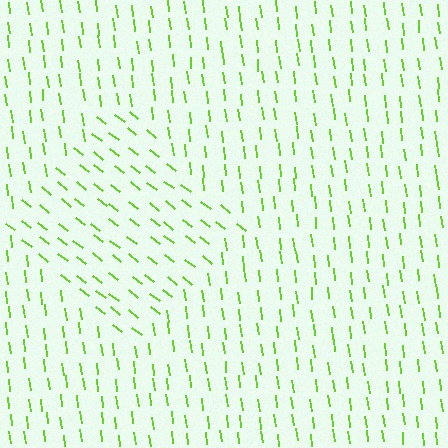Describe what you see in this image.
The image is filled with small lime line segments. A diamond region in the image has lines oriented differently from the surrounding lines, creating a visible texture boundary.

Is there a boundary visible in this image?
Yes, there is a texture boundary formed by a change in line orientation.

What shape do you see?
I see a diamond.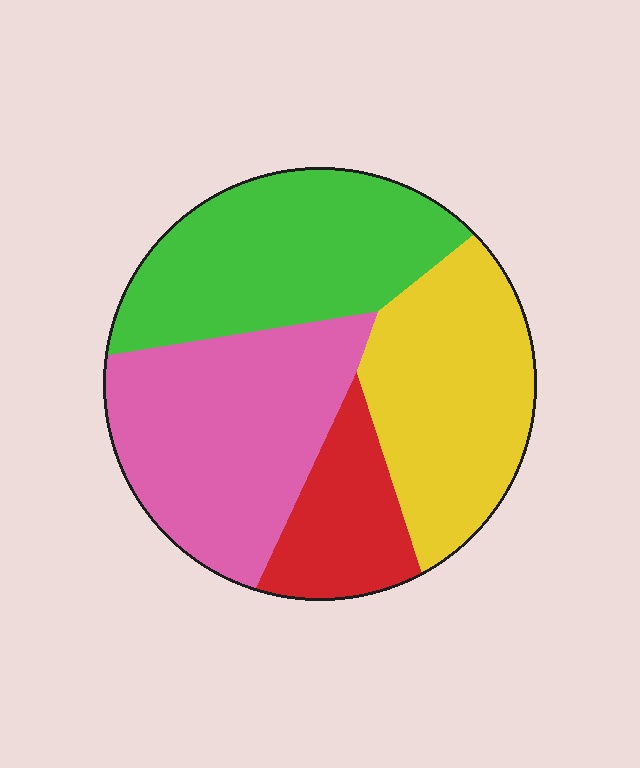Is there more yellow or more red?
Yellow.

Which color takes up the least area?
Red, at roughly 15%.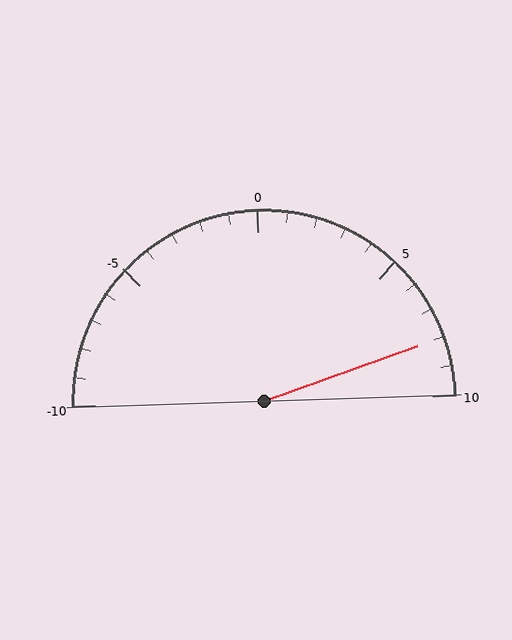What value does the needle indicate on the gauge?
The needle indicates approximately 8.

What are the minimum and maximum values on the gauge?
The gauge ranges from -10 to 10.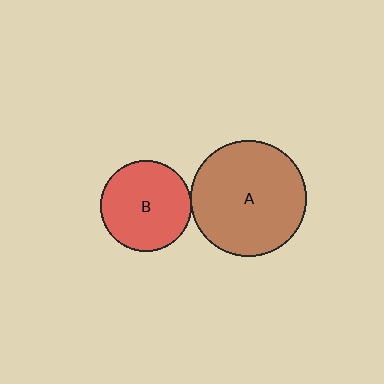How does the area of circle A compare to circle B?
Approximately 1.6 times.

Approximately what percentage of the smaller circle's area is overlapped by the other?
Approximately 5%.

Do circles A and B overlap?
Yes.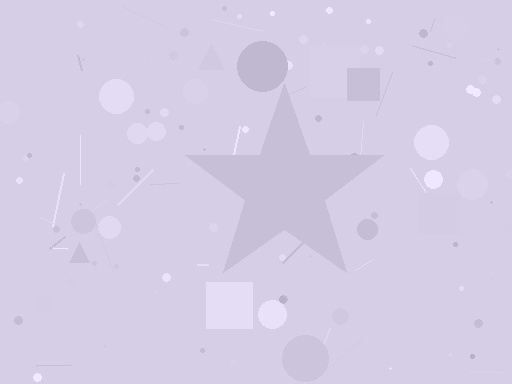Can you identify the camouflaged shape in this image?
The camouflaged shape is a star.